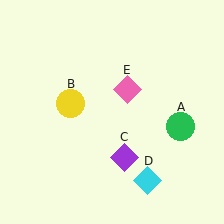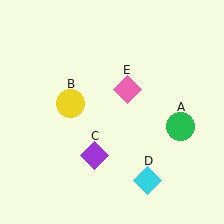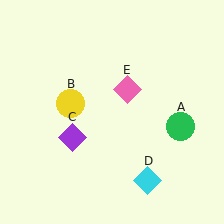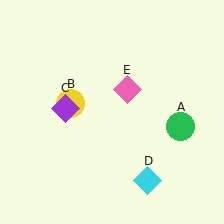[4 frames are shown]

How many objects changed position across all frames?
1 object changed position: purple diamond (object C).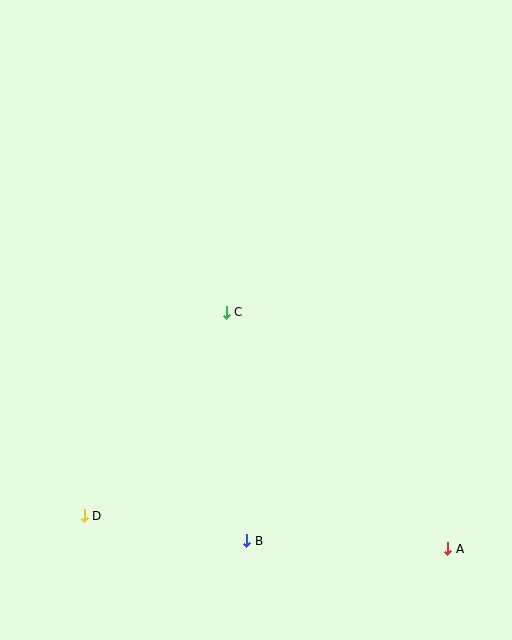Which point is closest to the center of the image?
Point C at (226, 312) is closest to the center.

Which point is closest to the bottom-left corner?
Point D is closest to the bottom-left corner.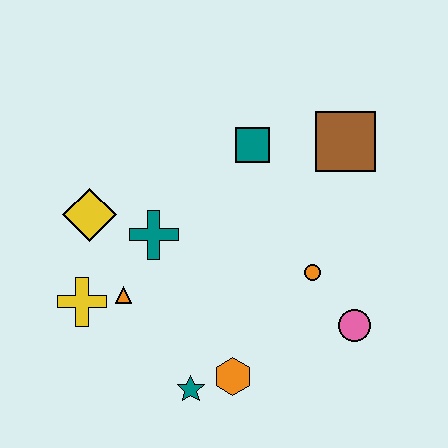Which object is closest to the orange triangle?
The yellow cross is closest to the orange triangle.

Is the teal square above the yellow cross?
Yes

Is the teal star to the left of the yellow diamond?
No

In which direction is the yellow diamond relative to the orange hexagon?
The yellow diamond is above the orange hexagon.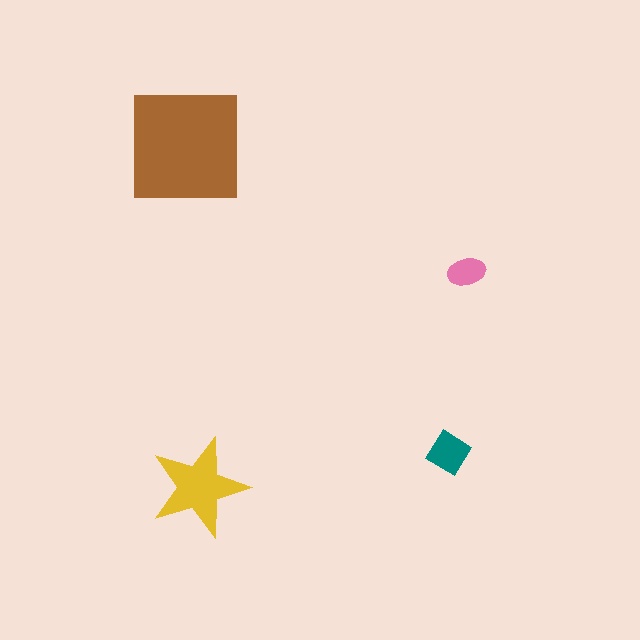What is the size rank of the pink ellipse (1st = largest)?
4th.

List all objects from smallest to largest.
The pink ellipse, the teal diamond, the yellow star, the brown square.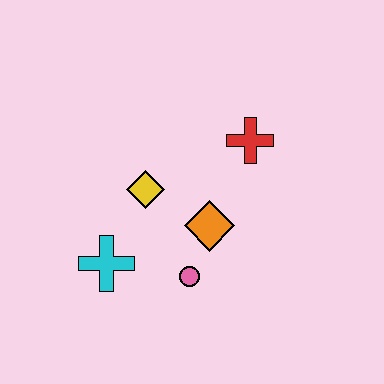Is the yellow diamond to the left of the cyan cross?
No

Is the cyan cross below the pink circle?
No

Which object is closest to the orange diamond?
The pink circle is closest to the orange diamond.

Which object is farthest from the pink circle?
The red cross is farthest from the pink circle.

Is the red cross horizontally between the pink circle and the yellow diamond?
No